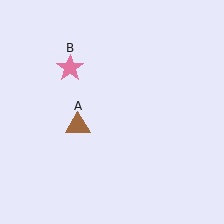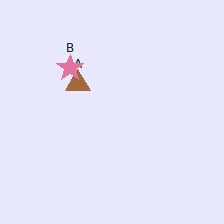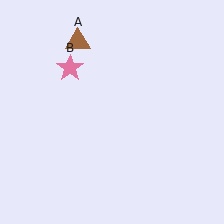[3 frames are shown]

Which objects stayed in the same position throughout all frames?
Pink star (object B) remained stationary.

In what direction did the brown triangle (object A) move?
The brown triangle (object A) moved up.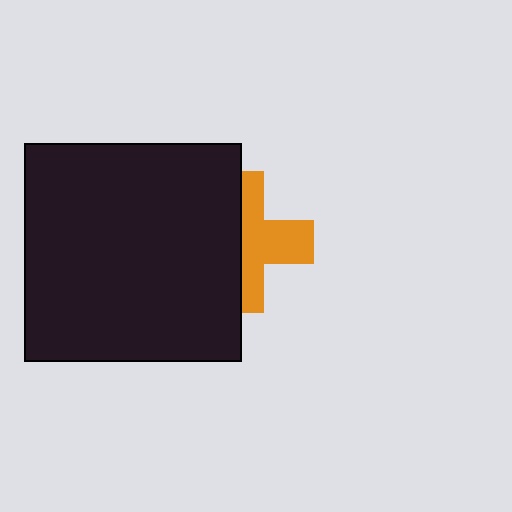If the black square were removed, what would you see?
You would see the complete orange cross.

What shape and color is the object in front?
The object in front is a black square.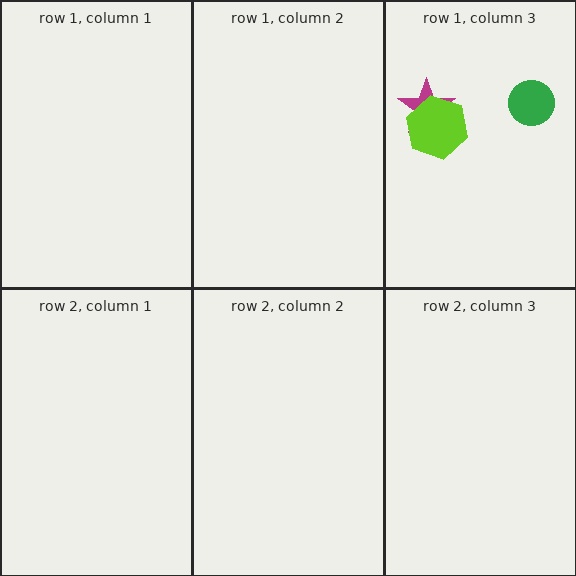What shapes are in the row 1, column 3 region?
The green circle, the magenta star, the lime hexagon.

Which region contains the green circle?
The row 1, column 3 region.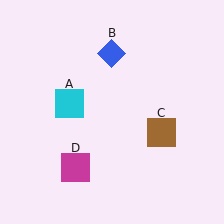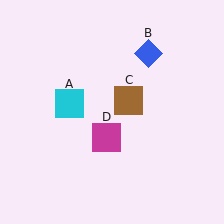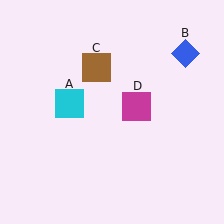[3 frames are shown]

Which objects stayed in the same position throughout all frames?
Cyan square (object A) remained stationary.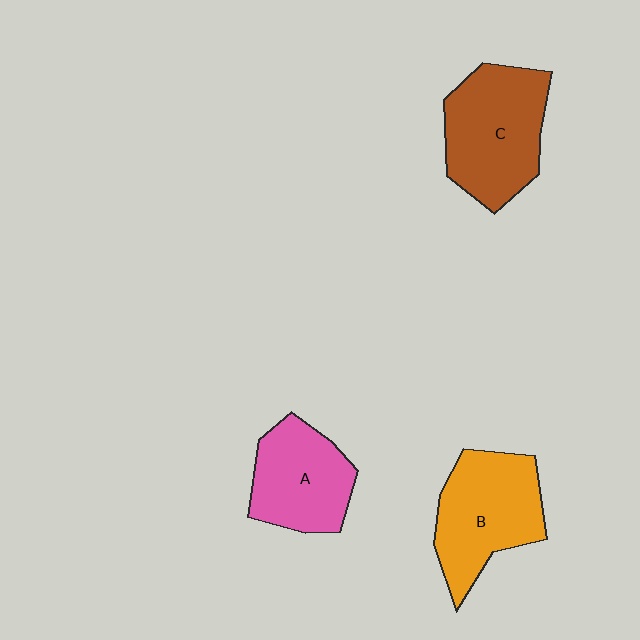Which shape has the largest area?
Shape C (brown).